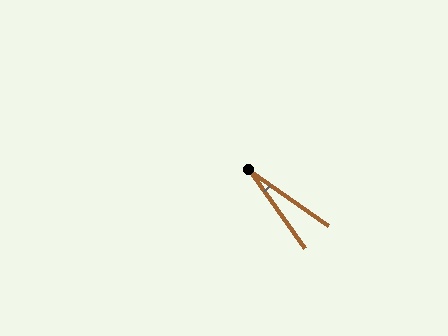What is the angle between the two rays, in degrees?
Approximately 20 degrees.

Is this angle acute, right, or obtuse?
It is acute.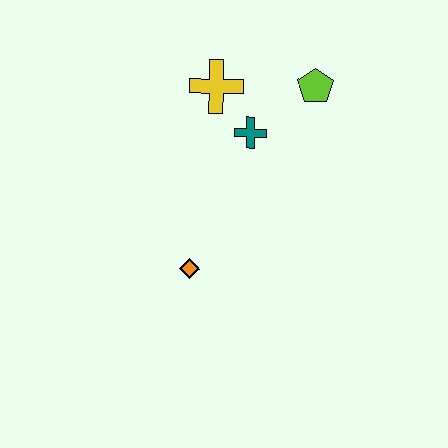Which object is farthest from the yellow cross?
The orange diamond is farthest from the yellow cross.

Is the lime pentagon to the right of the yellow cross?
Yes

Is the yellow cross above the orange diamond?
Yes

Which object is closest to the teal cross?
The yellow cross is closest to the teal cross.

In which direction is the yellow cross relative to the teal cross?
The yellow cross is above the teal cross.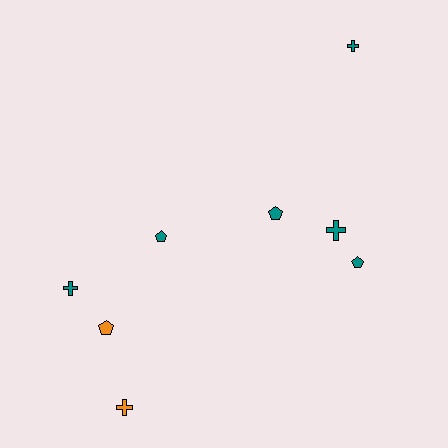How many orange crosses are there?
There is 1 orange cross.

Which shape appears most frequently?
Cross, with 4 objects.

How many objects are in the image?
There are 8 objects.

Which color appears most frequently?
Teal, with 6 objects.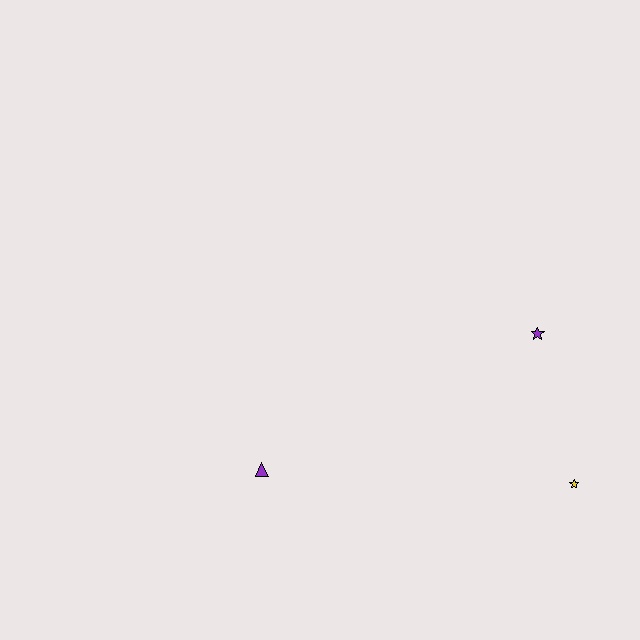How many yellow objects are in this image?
There is 1 yellow object.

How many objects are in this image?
There are 3 objects.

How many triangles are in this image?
There is 1 triangle.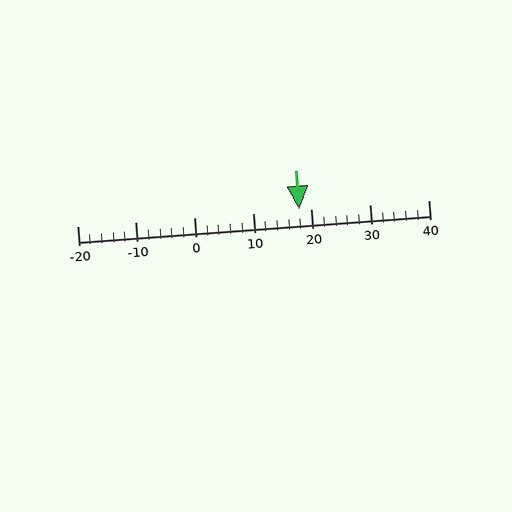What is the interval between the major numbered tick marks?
The major tick marks are spaced 10 units apart.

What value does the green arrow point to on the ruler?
The green arrow points to approximately 18.